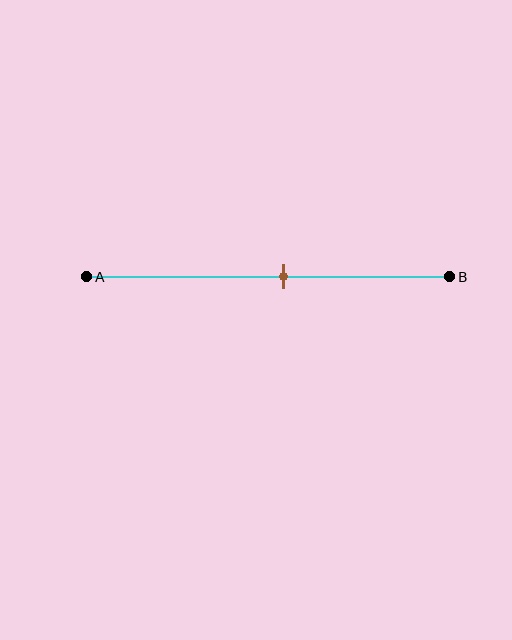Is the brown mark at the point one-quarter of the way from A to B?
No, the mark is at about 55% from A, not at the 25% one-quarter point.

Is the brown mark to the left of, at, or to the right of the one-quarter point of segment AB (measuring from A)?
The brown mark is to the right of the one-quarter point of segment AB.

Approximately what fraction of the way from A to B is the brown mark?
The brown mark is approximately 55% of the way from A to B.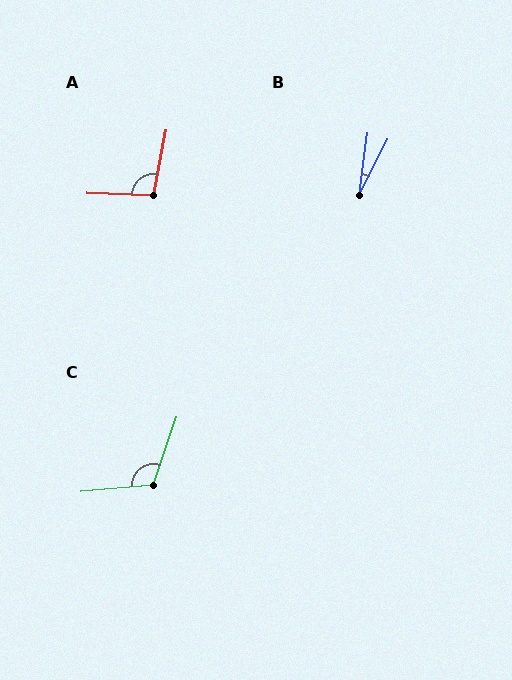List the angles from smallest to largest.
B (19°), A (98°), C (114°).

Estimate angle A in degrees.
Approximately 98 degrees.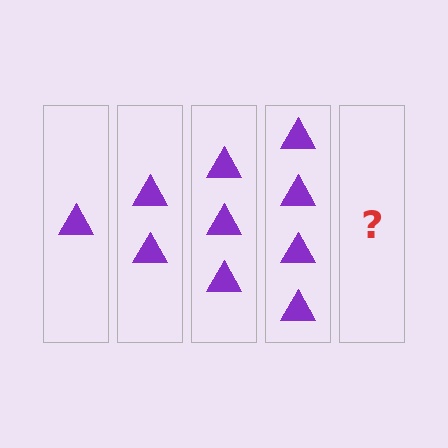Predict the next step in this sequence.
The next step is 5 triangles.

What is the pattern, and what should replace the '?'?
The pattern is that each step adds one more triangle. The '?' should be 5 triangles.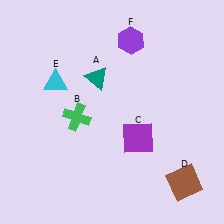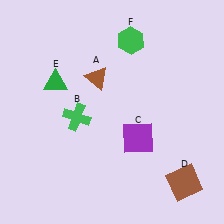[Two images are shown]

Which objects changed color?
A changed from teal to brown. E changed from cyan to green. F changed from purple to green.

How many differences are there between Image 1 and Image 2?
There are 3 differences between the two images.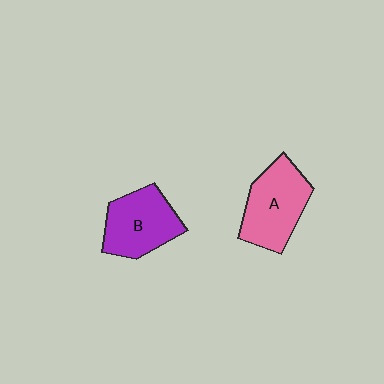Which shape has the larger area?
Shape A (pink).